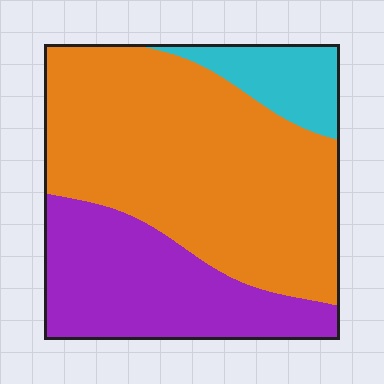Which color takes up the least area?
Cyan, at roughly 10%.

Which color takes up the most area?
Orange, at roughly 60%.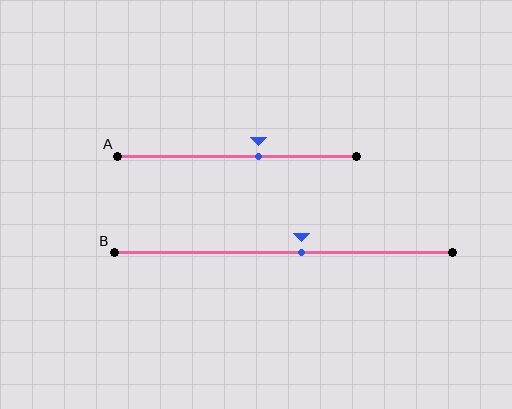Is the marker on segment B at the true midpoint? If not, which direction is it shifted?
No, the marker on segment B is shifted to the right by about 5% of the segment length.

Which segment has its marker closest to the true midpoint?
Segment B has its marker closest to the true midpoint.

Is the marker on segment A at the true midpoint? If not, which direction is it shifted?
No, the marker on segment A is shifted to the right by about 9% of the segment length.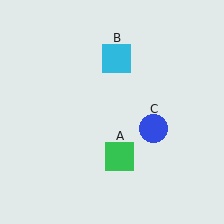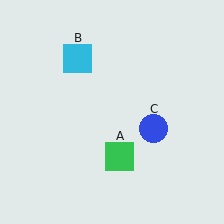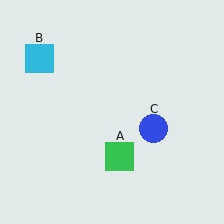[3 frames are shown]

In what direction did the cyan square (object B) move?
The cyan square (object B) moved left.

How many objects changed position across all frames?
1 object changed position: cyan square (object B).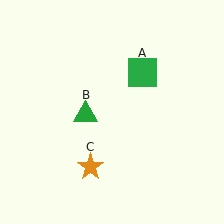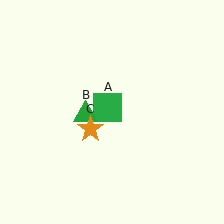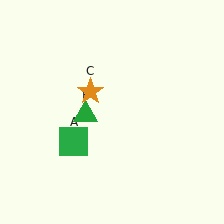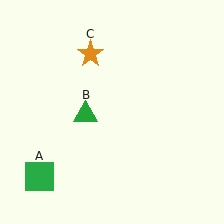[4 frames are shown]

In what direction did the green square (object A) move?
The green square (object A) moved down and to the left.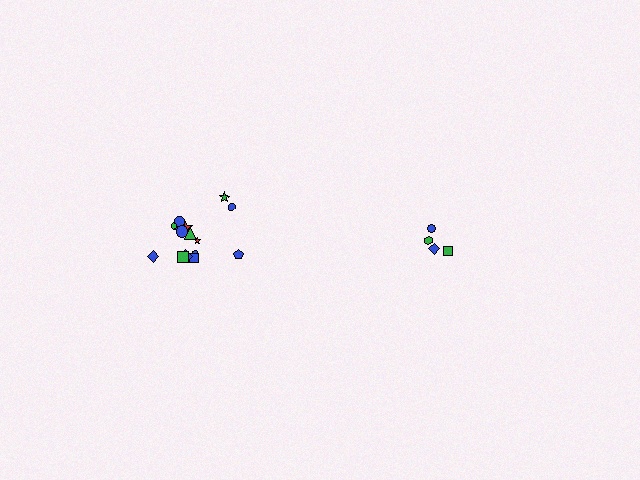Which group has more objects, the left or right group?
The left group.